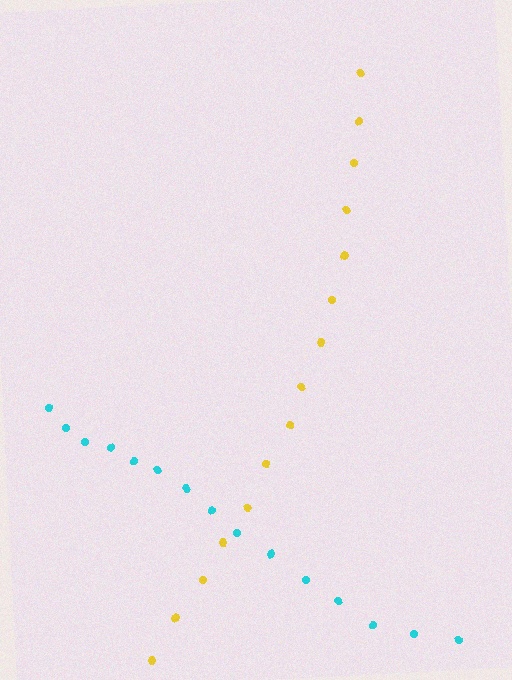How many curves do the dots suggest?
There are 2 distinct paths.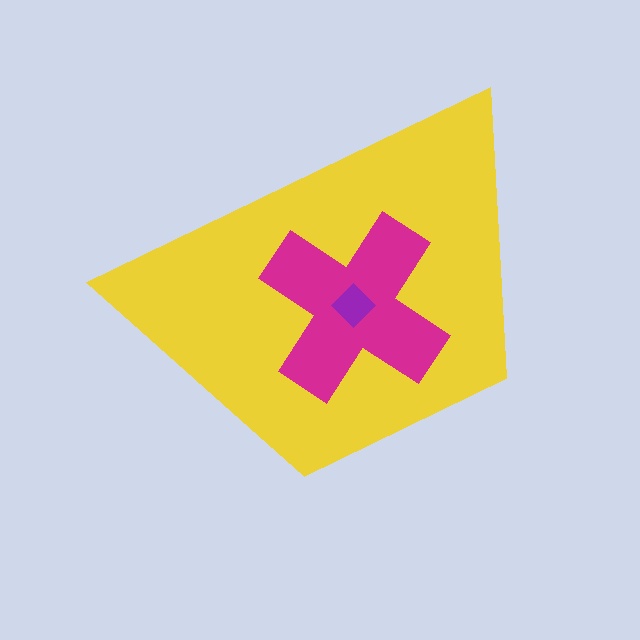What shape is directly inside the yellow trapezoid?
The magenta cross.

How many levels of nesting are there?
3.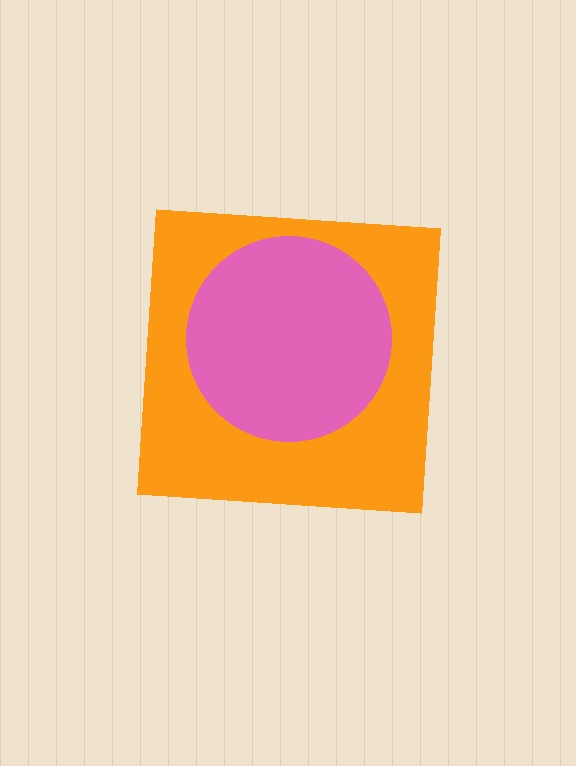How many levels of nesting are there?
2.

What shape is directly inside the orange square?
The pink circle.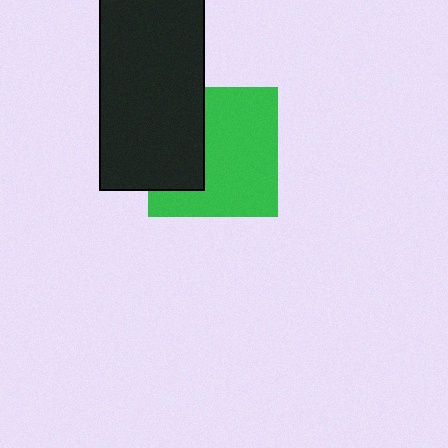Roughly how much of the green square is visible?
About half of it is visible (roughly 64%).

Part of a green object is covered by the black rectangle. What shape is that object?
It is a square.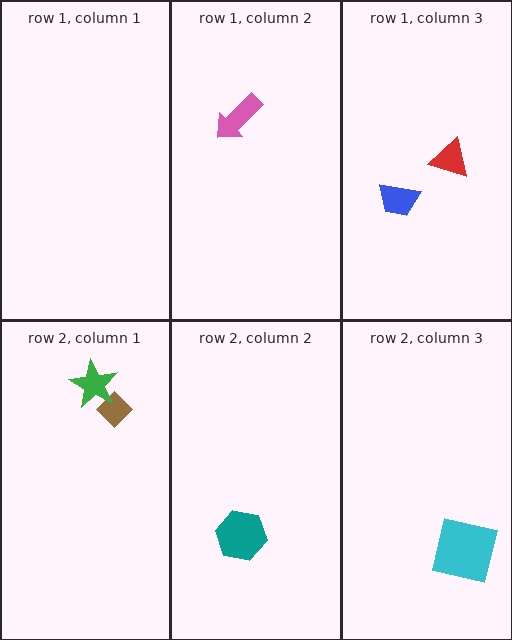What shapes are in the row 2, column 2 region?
The teal hexagon.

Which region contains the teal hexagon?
The row 2, column 2 region.